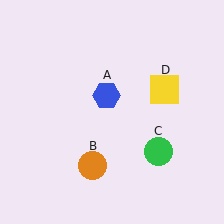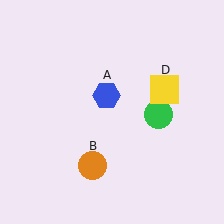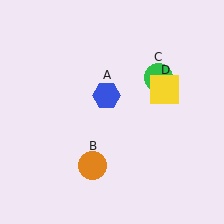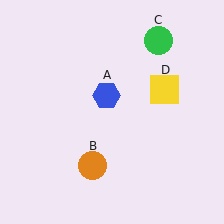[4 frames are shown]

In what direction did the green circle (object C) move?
The green circle (object C) moved up.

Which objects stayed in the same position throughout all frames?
Blue hexagon (object A) and orange circle (object B) and yellow square (object D) remained stationary.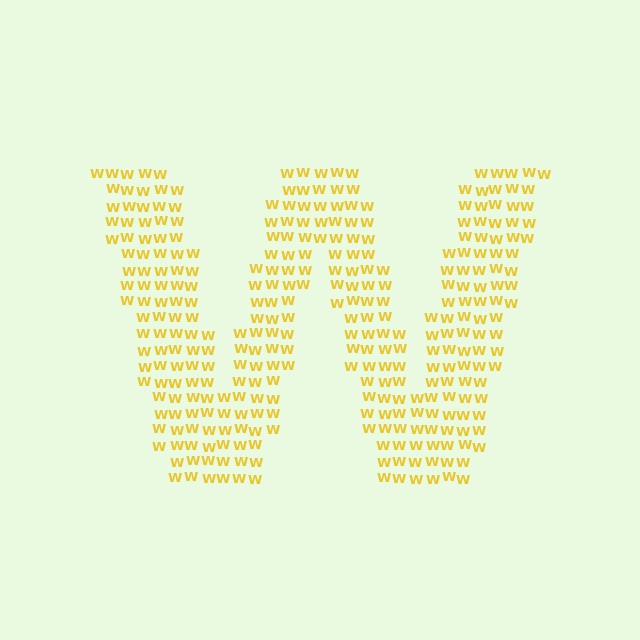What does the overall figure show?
The overall figure shows the letter W.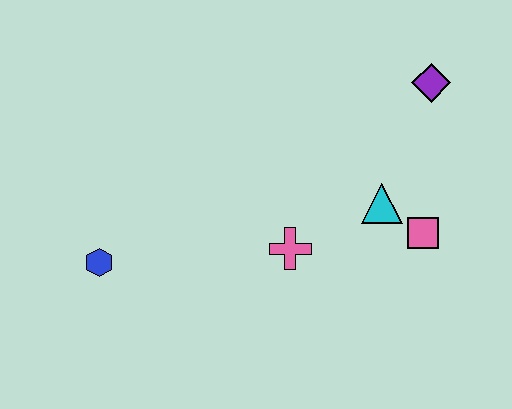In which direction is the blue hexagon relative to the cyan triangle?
The blue hexagon is to the left of the cyan triangle.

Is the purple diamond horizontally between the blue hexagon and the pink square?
No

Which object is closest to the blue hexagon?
The pink cross is closest to the blue hexagon.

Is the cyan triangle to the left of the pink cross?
No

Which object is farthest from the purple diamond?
The blue hexagon is farthest from the purple diamond.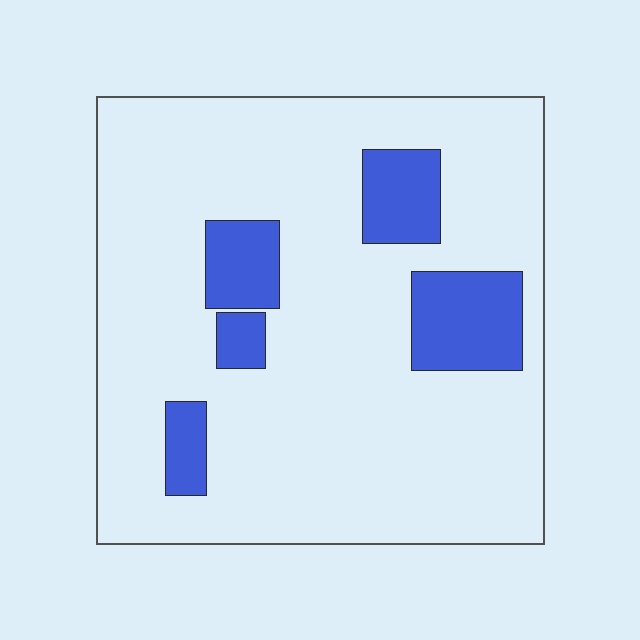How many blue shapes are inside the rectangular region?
5.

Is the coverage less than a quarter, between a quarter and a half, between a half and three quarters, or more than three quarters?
Less than a quarter.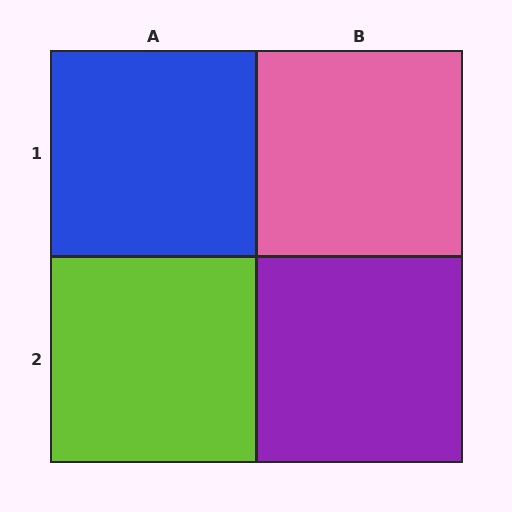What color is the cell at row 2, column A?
Lime.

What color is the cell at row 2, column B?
Purple.